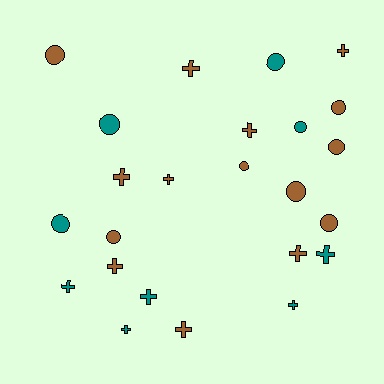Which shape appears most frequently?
Cross, with 13 objects.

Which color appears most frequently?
Brown, with 15 objects.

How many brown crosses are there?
There are 8 brown crosses.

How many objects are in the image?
There are 24 objects.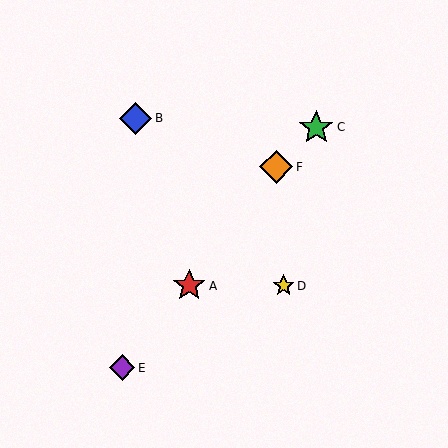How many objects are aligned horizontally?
2 objects (A, D) are aligned horizontally.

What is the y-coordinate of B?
Object B is at y≈118.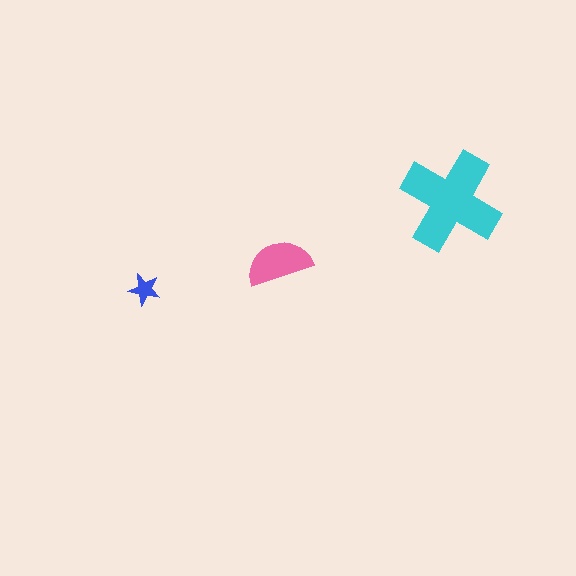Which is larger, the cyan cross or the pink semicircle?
The cyan cross.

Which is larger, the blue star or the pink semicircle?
The pink semicircle.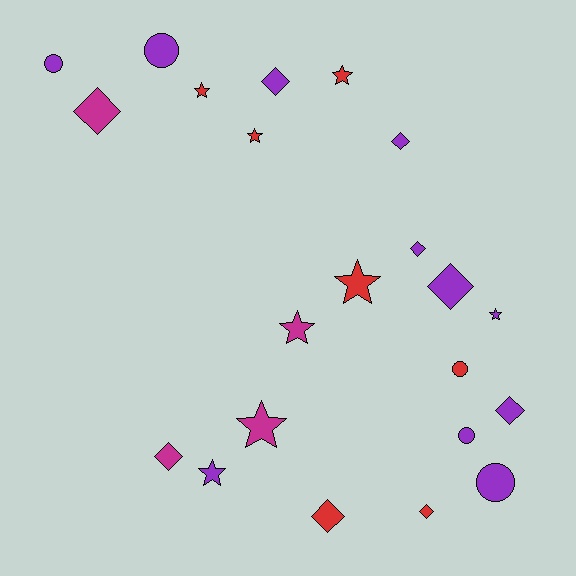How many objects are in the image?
There are 22 objects.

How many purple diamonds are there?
There are 5 purple diamonds.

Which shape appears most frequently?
Diamond, with 9 objects.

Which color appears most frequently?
Purple, with 11 objects.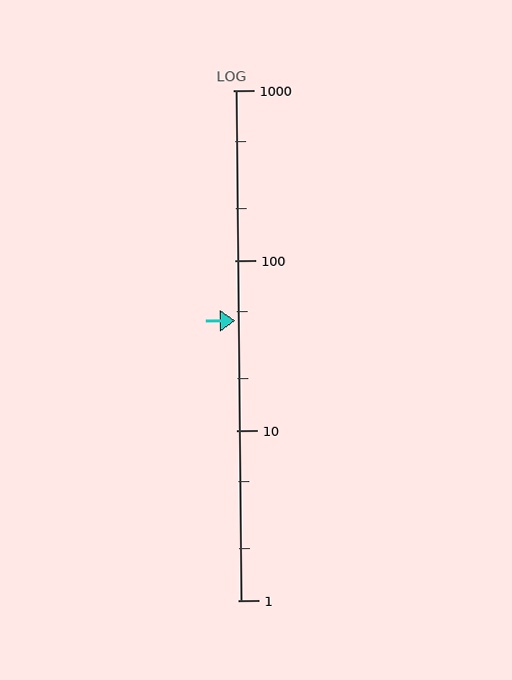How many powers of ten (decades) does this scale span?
The scale spans 3 decades, from 1 to 1000.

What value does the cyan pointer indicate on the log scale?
The pointer indicates approximately 44.